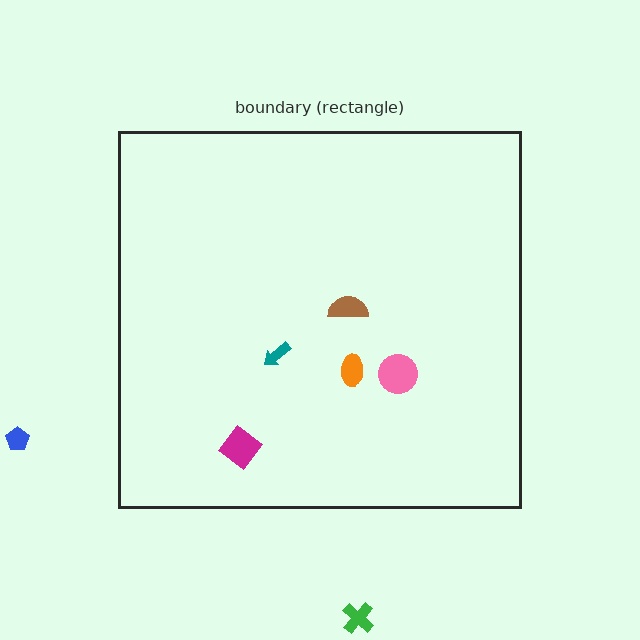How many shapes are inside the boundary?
5 inside, 2 outside.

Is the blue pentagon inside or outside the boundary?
Outside.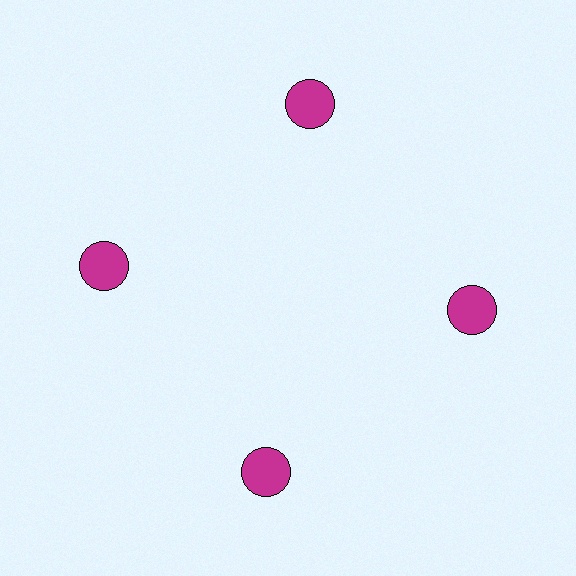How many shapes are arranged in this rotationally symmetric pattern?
There are 4 shapes, arranged in 4 groups of 1.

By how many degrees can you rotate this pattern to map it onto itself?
The pattern maps onto itself every 90 degrees of rotation.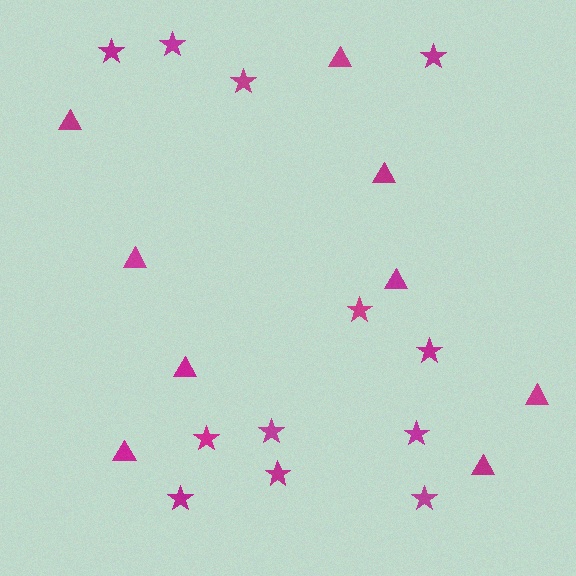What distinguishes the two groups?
There are 2 groups: one group of triangles (9) and one group of stars (12).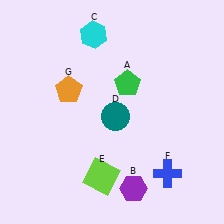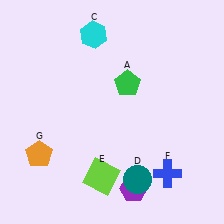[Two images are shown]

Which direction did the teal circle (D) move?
The teal circle (D) moved down.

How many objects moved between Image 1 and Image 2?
2 objects moved between the two images.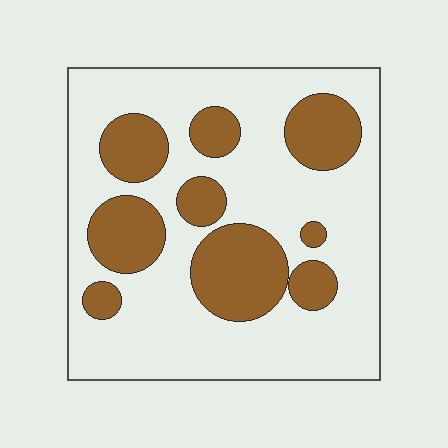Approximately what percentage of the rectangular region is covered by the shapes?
Approximately 30%.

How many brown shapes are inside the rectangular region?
9.